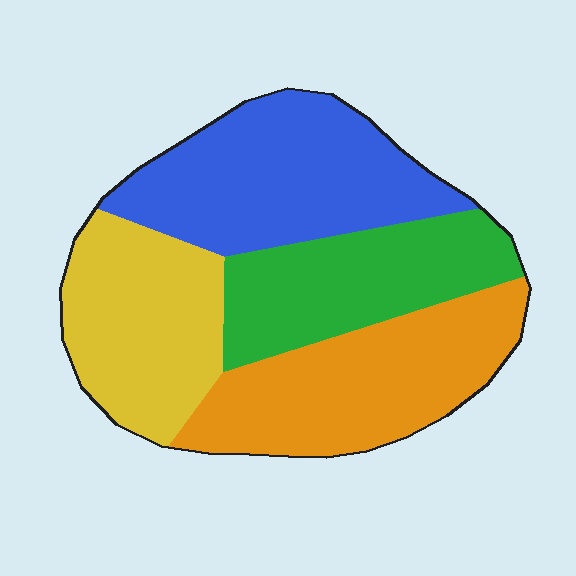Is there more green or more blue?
Blue.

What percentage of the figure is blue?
Blue takes up about one quarter (1/4) of the figure.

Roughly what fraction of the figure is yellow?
Yellow covers around 25% of the figure.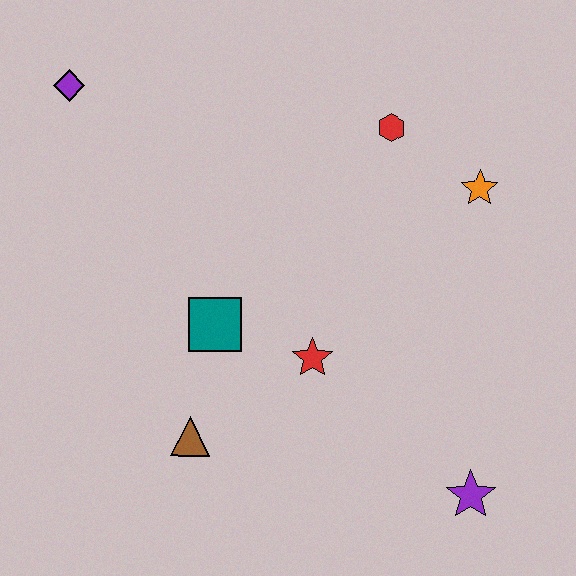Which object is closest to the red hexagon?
The orange star is closest to the red hexagon.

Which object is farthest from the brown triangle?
The orange star is farthest from the brown triangle.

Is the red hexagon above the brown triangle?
Yes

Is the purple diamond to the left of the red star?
Yes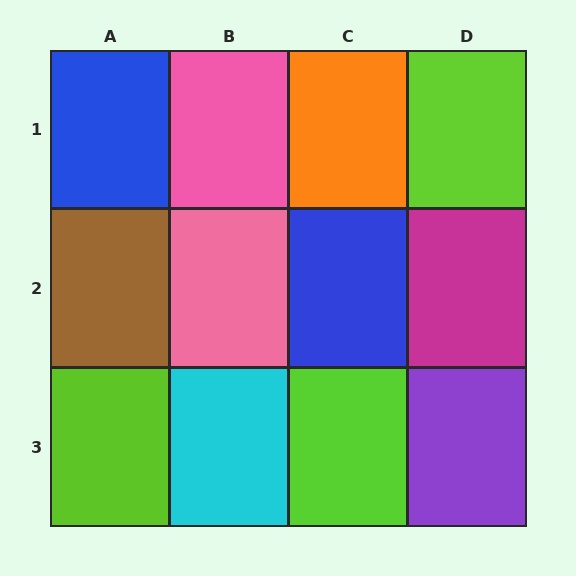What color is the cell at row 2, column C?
Blue.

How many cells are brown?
1 cell is brown.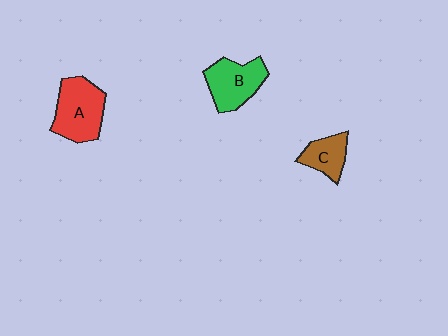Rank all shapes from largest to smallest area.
From largest to smallest: A (red), B (green), C (brown).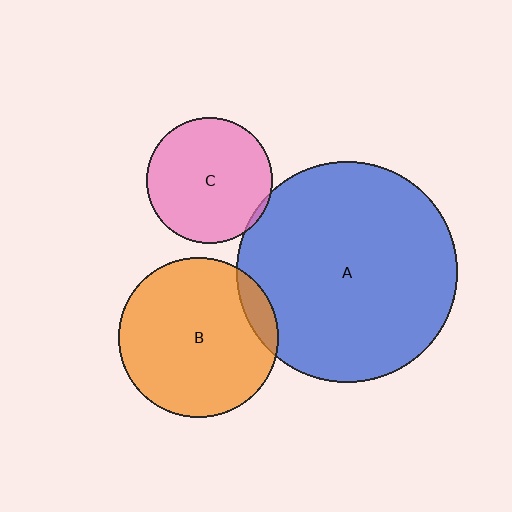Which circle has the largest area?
Circle A (blue).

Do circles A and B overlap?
Yes.